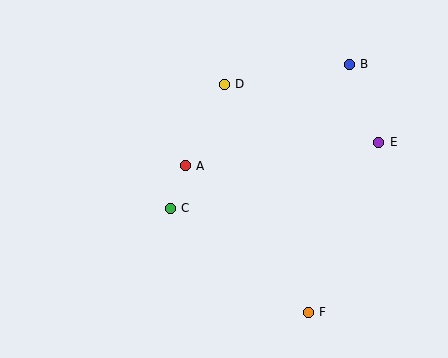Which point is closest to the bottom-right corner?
Point F is closest to the bottom-right corner.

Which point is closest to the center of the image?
Point A at (185, 166) is closest to the center.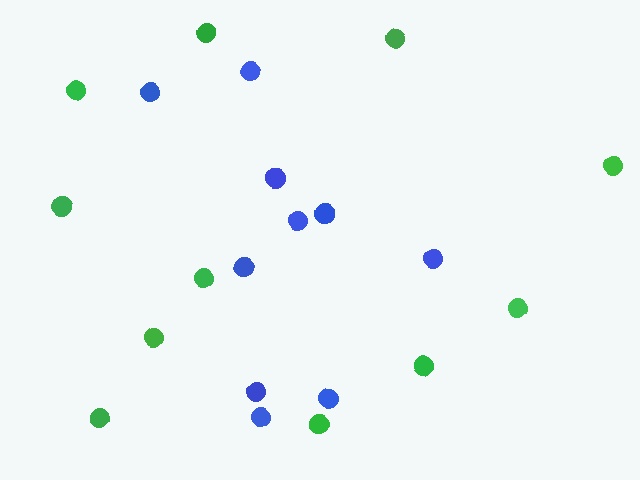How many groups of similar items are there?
There are 2 groups: one group of blue circles (10) and one group of green circles (11).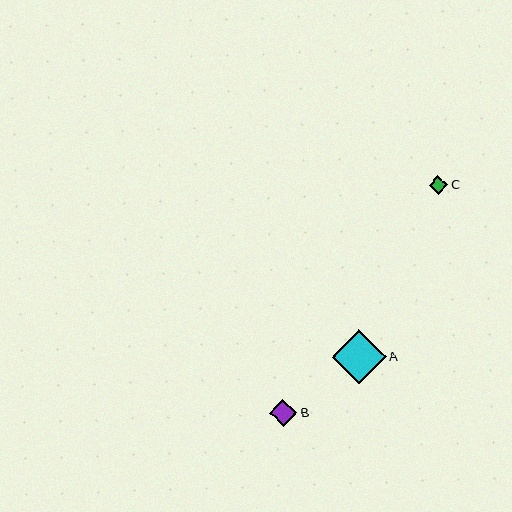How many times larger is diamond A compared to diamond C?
Diamond A is approximately 2.9 times the size of diamond C.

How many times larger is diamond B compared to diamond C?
Diamond B is approximately 1.5 times the size of diamond C.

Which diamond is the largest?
Diamond A is the largest with a size of approximately 54 pixels.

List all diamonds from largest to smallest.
From largest to smallest: A, B, C.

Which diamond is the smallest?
Diamond C is the smallest with a size of approximately 18 pixels.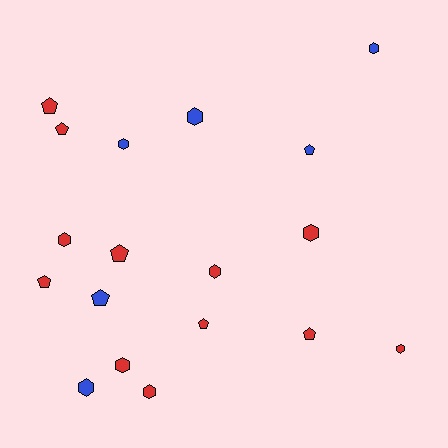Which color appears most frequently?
Red, with 12 objects.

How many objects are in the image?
There are 18 objects.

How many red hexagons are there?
There are 6 red hexagons.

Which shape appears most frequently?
Hexagon, with 10 objects.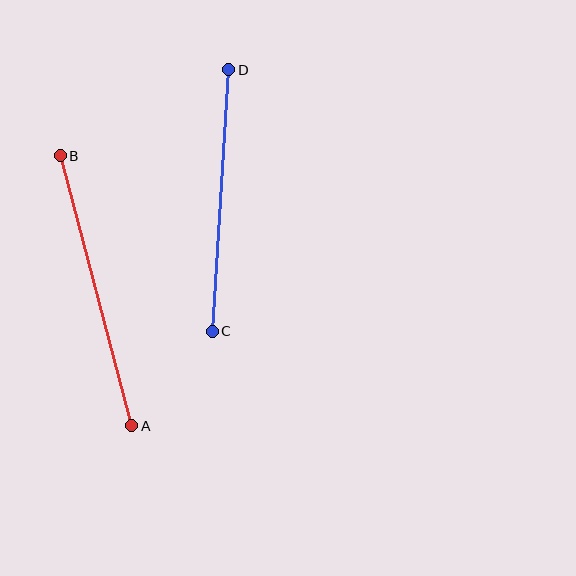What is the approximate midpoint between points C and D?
The midpoint is at approximately (220, 201) pixels.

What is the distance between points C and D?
The distance is approximately 262 pixels.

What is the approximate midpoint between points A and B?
The midpoint is at approximately (96, 291) pixels.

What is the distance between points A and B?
The distance is approximately 279 pixels.